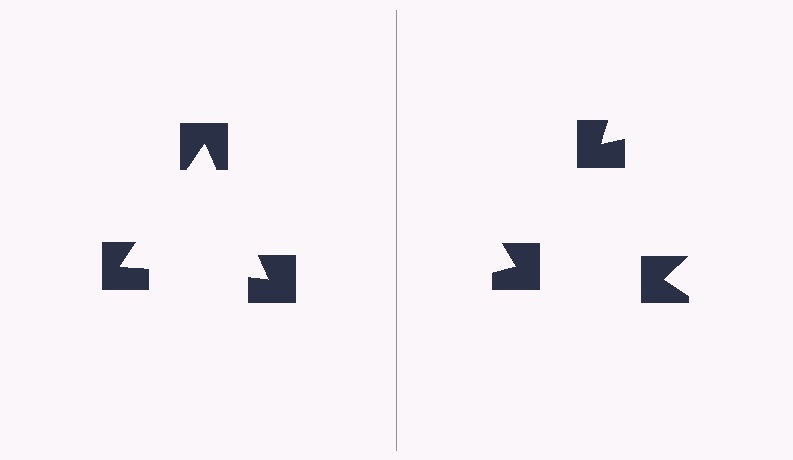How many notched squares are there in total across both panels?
6 — 3 on each side.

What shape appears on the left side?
An illusory triangle.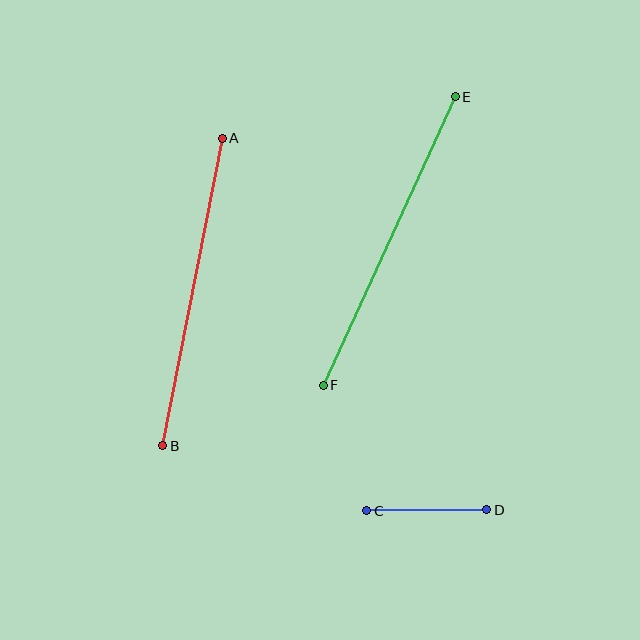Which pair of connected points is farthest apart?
Points E and F are farthest apart.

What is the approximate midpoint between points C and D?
The midpoint is at approximately (427, 510) pixels.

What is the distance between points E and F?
The distance is approximately 317 pixels.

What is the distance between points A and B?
The distance is approximately 314 pixels.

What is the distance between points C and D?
The distance is approximately 120 pixels.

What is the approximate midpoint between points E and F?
The midpoint is at approximately (389, 241) pixels.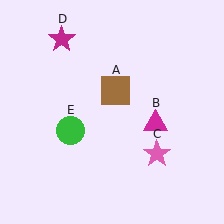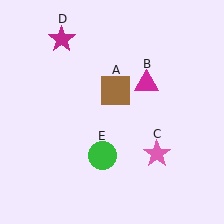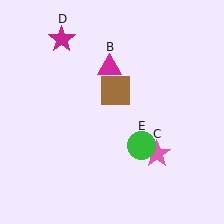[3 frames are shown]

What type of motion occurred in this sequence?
The magenta triangle (object B), green circle (object E) rotated counterclockwise around the center of the scene.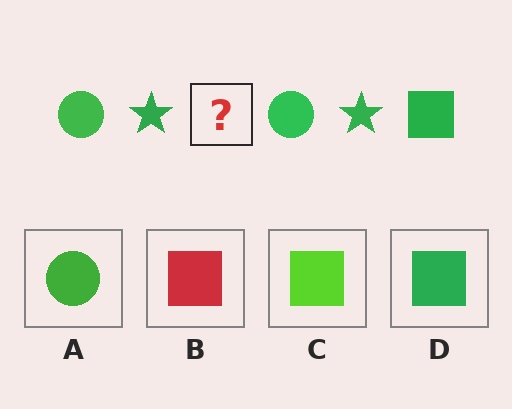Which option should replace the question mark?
Option D.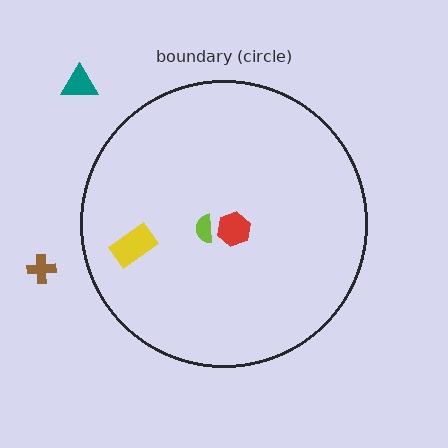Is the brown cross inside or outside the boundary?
Outside.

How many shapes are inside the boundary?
3 inside, 2 outside.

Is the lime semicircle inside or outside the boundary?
Inside.